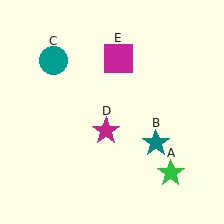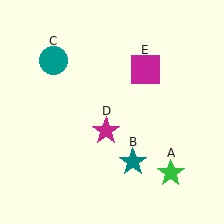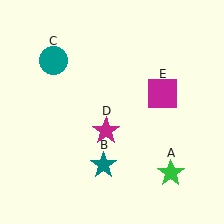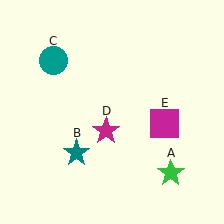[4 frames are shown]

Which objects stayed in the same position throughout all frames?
Green star (object A) and teal circle (object C) and magenta star (object D) remained stationary.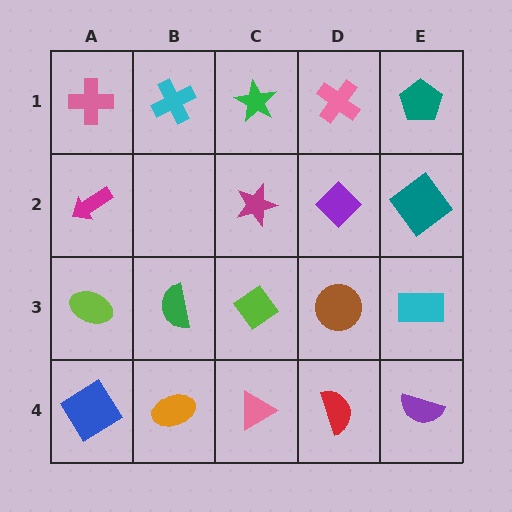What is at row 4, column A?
A blue diamond.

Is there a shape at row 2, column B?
No, that cell is empty.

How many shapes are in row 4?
5 shapes.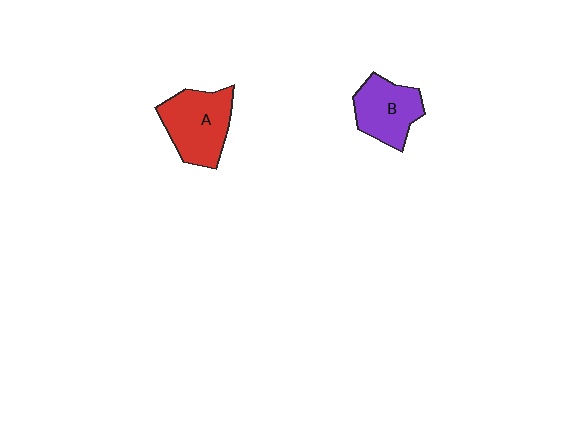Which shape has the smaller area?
Shape B (purple).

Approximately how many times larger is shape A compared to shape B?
Approximately 1.2 times.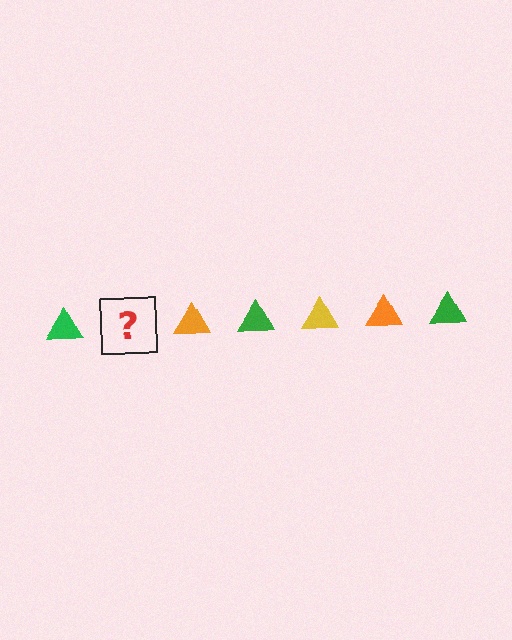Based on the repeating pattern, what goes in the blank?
The blank should be a yellow triangle.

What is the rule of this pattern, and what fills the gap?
The rule is that the pattern cycles through green, yellow, orange triangles. The gap should be filled with a yellow triangle.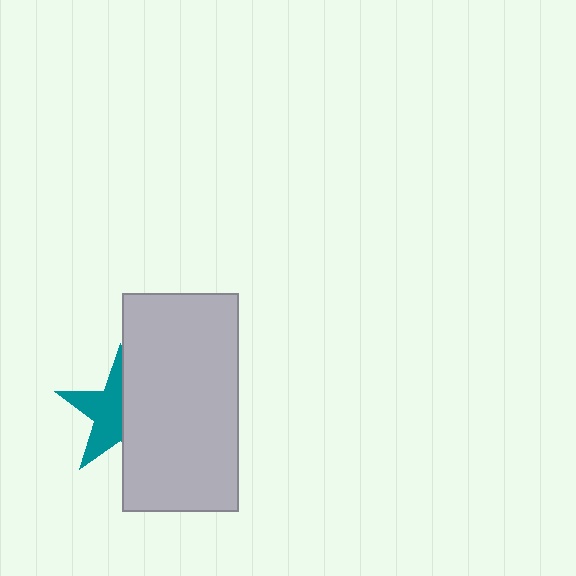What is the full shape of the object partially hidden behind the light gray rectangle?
The partially hidden object is a teal star.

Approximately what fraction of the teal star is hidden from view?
Roughly 49% of the teal star is hidden behind the light gray rectangle.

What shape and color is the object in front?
The object in front is a light gray rectangle.